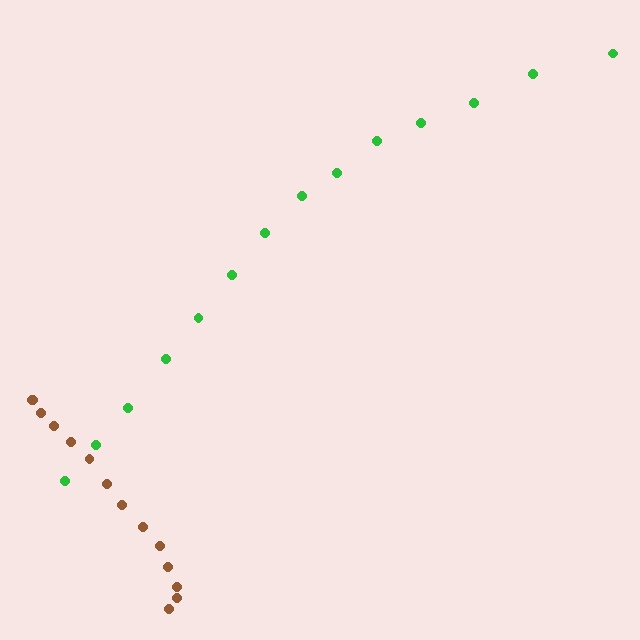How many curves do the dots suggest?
There are 2 distinct paths.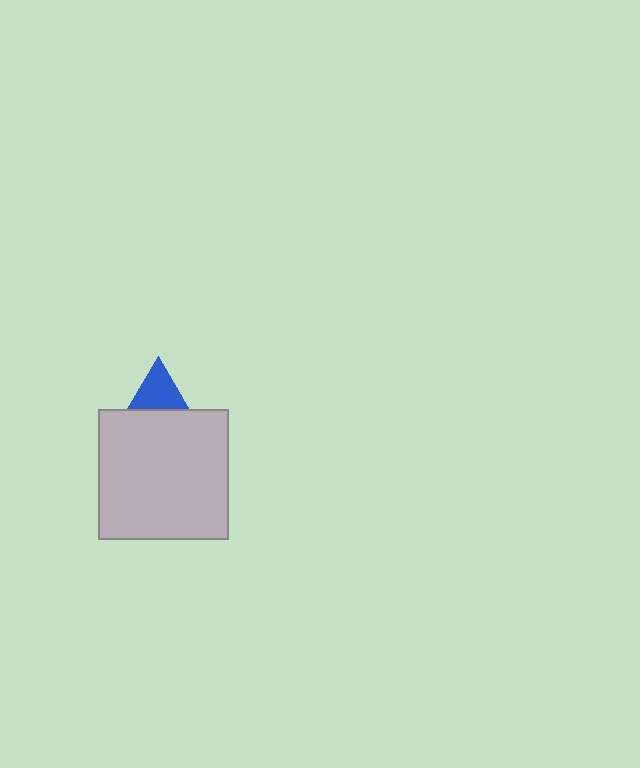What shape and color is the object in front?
The object in front is a light gray square.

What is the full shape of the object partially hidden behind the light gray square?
The partially hidden object is a blue triangle.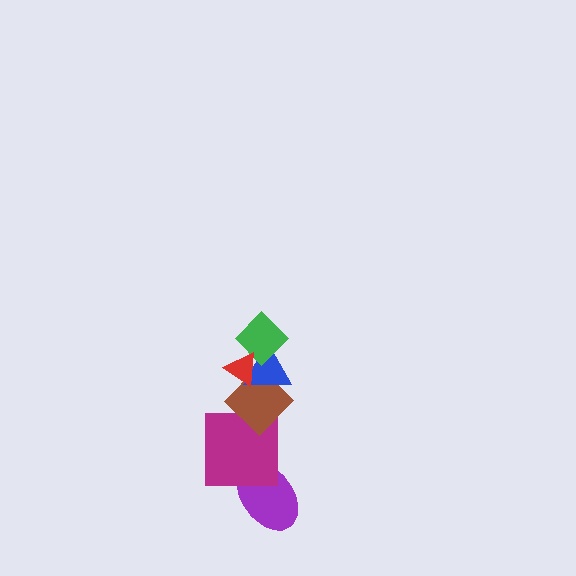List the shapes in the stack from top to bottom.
From top to bottom: the red triangle, the green diamond, the blue triangle, the brown diamond, the magenta square, the purple ellipse.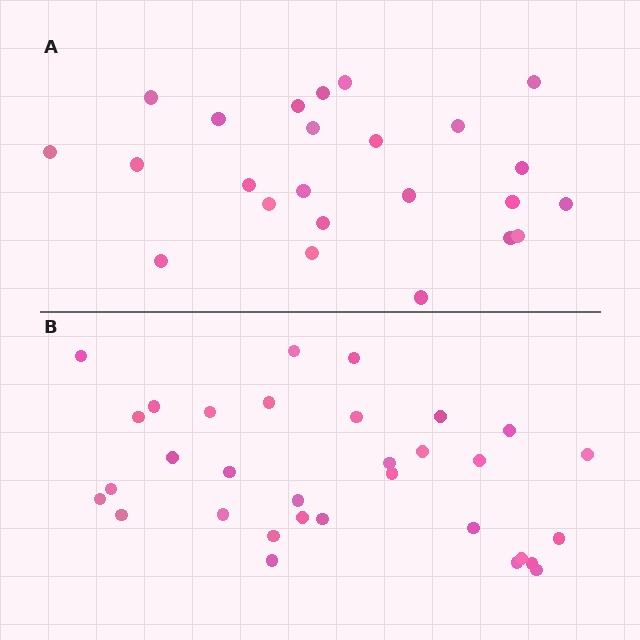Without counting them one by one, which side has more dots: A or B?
Region B (the bottom region) has more dots.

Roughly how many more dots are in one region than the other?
Region B has roughly 8 or so more dots than region A.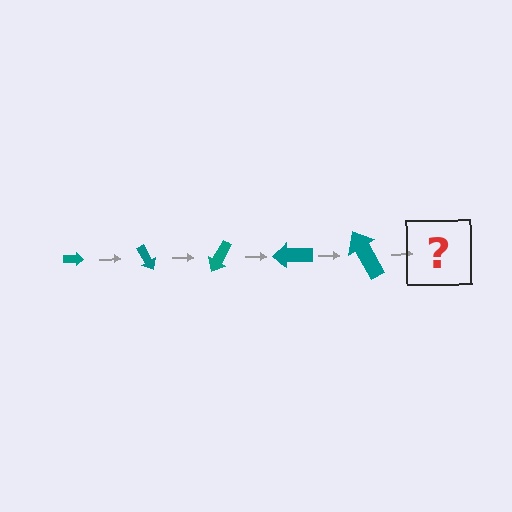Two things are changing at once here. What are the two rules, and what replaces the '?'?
The two rules are that the arrow grows larger each step and it rotates 60 degrees each step. The '?' should be an arrow, larger than the previous one and rotated 300 degrees from the start.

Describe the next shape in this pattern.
It should be an arrow, larger than the previous one and rotated 300 degrees from the start.